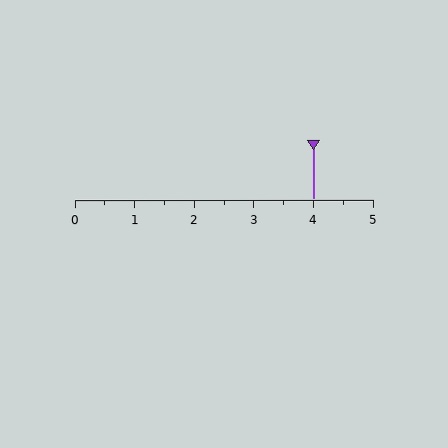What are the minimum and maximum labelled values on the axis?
The axis runs from 0 to 5.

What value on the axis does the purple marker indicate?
The marker indicates approximately 4.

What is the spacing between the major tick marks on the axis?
The major ticks are spaced 1 apart.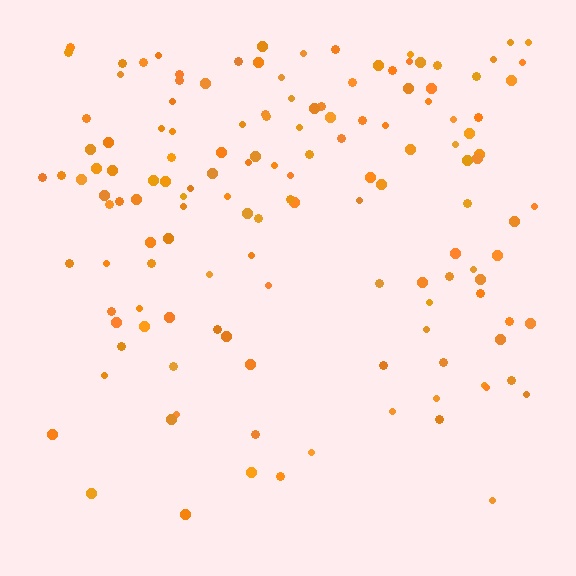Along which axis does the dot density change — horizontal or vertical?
Vertical.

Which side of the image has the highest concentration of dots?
The top.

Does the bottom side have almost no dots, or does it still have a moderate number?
Still a moderate number, just noticeably fewer than the top.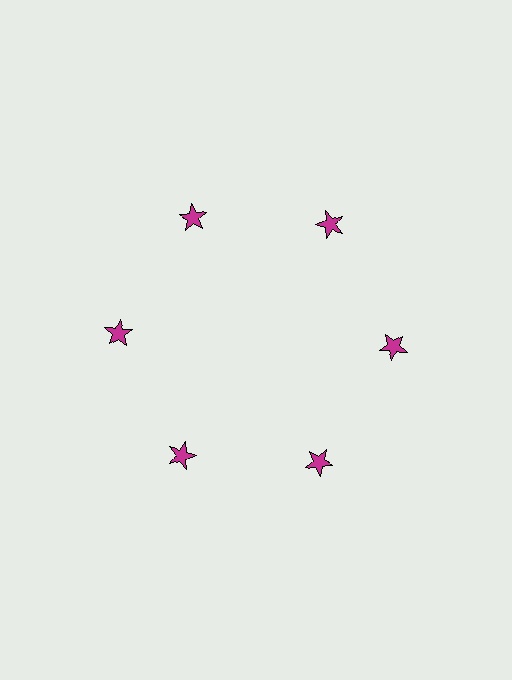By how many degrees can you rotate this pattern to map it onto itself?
The pattern maps onto itself every 60 degrees of rotation.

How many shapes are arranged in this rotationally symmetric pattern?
There are 6 shapes, arranged in 6 groups of 1.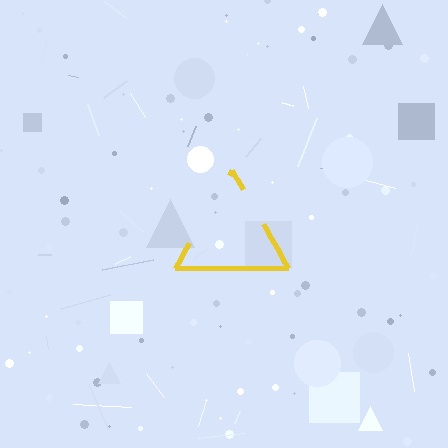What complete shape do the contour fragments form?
The contour fragments form a triangle.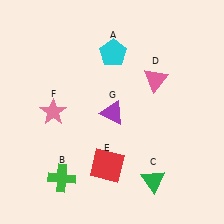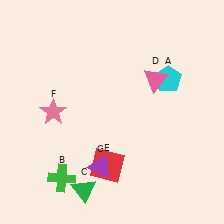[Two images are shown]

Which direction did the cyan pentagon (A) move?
The cyan pentagon (A) moved right.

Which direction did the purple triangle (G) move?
The purple triangle (G) moved down.